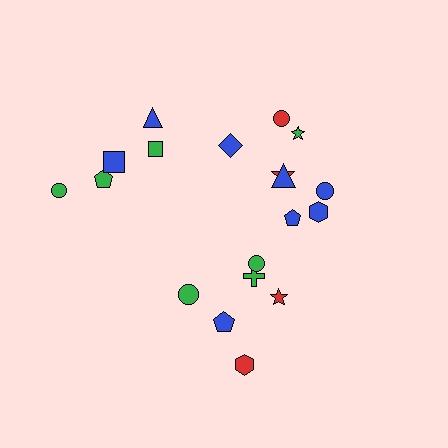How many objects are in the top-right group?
There are 8 objects.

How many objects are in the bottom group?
There are 6 objects.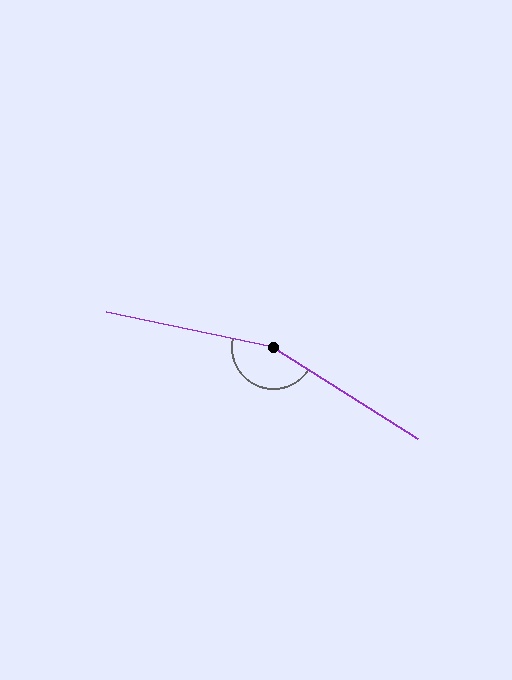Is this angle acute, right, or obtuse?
It is obtuse.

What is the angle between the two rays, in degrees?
Approximately 159 degrees.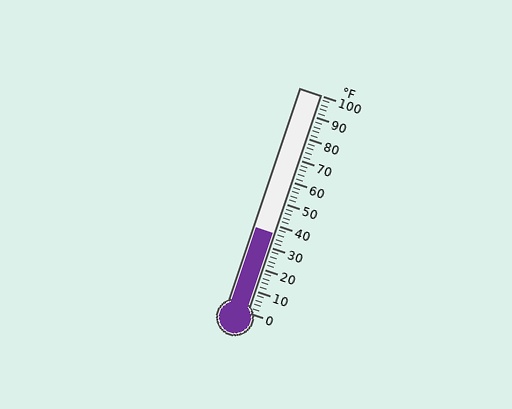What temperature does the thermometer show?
The thermometer shows approximately 36°F.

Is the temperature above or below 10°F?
The temperature is above 10°F.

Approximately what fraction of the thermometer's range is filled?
The thermometer is filled to approximately 35% of its range.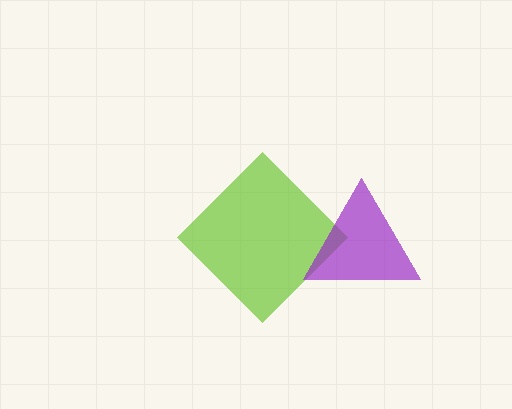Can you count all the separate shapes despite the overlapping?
Yes, there are 2 separate shapes.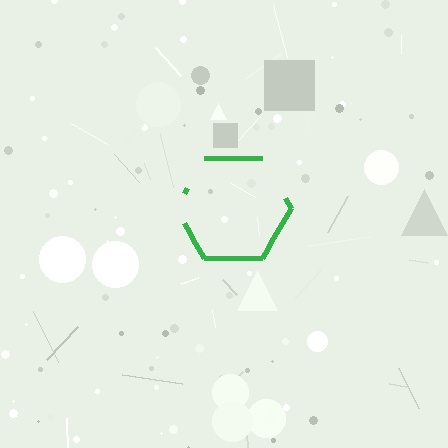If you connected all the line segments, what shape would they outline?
They would outline a hexagon.